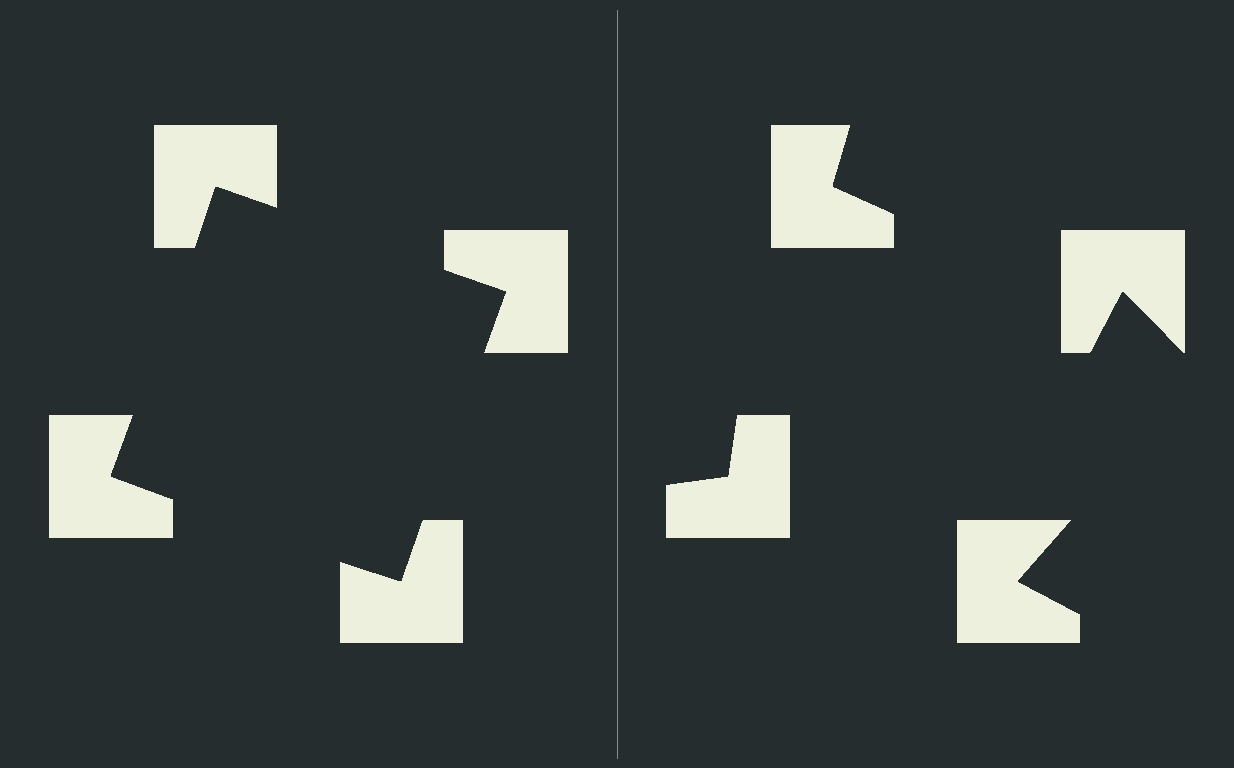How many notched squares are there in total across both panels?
8 — 4 on each side.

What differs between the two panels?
The notched squares are positioned identically on both sides; only the wedge orientations differ. On the left they align to a square; on the right they are misaligned.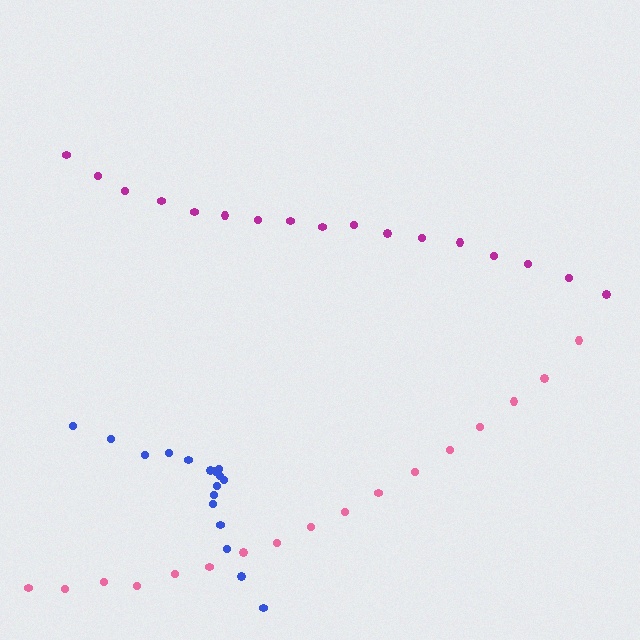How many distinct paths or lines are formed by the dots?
There are 3 distinct paths.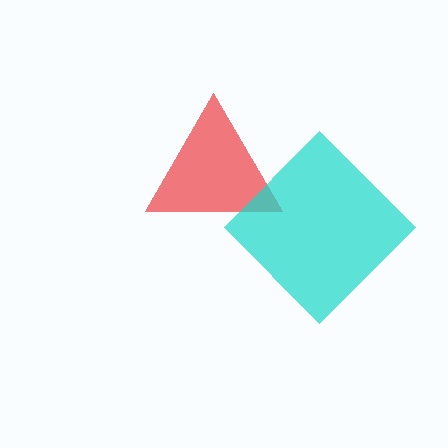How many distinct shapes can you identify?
There are 2 distinct shapes: a red triangle, a cyan diamond.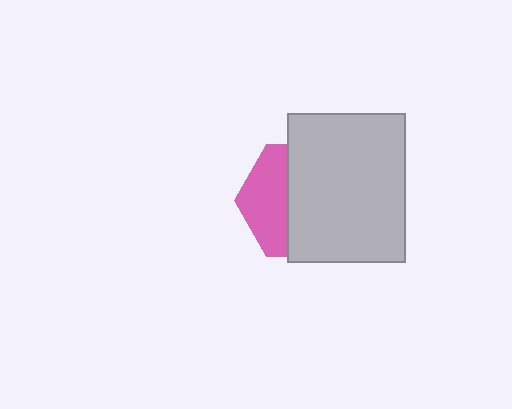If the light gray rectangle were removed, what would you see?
You would see the complete pink hexagon.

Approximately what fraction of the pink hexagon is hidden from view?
Roughly 62% of the pink hexagon is hidden behind the light gray rectangle.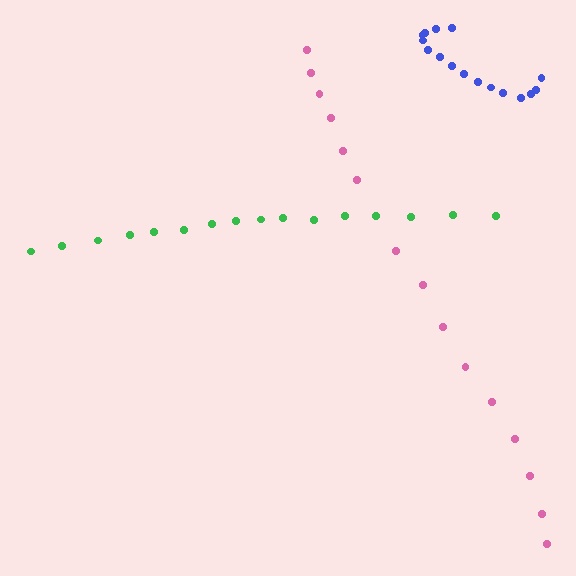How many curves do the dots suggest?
There are 3 distinct paths.